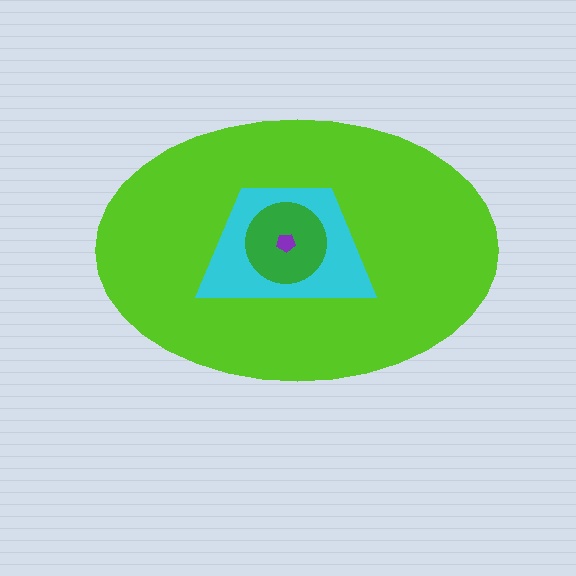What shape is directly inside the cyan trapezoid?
The green circle.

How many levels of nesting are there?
4.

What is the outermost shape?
The lime ellipse.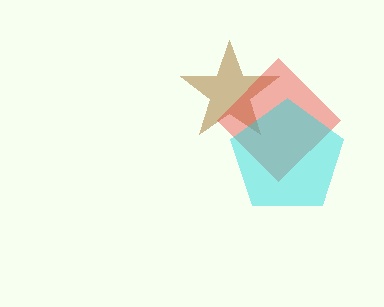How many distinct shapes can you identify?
There are 3 distinct shapes: a brown star, a red diamond, a cyan pentagon.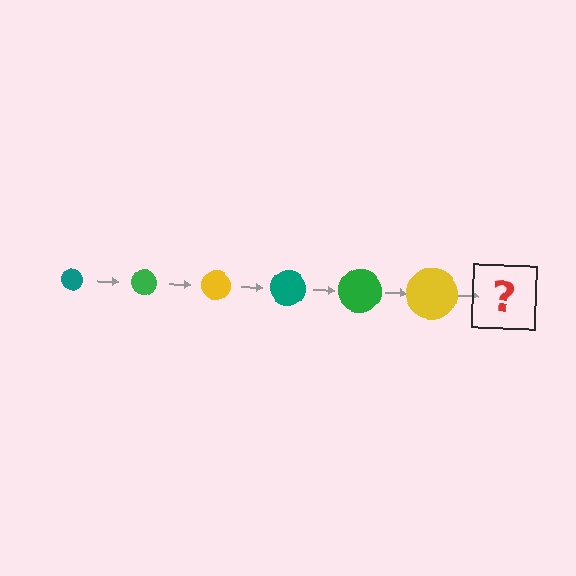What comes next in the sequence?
The next element should be a teal circle, larger than the previous one.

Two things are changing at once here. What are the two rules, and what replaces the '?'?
The two rules are that the circle grows larger each step and the color cycles through teal, green, and yellow. The '?' should be a teal circle, larger than the previous one.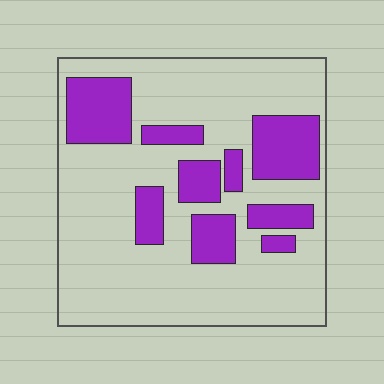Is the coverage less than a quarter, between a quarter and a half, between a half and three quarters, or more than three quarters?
Between a quarter and a half.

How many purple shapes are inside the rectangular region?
9.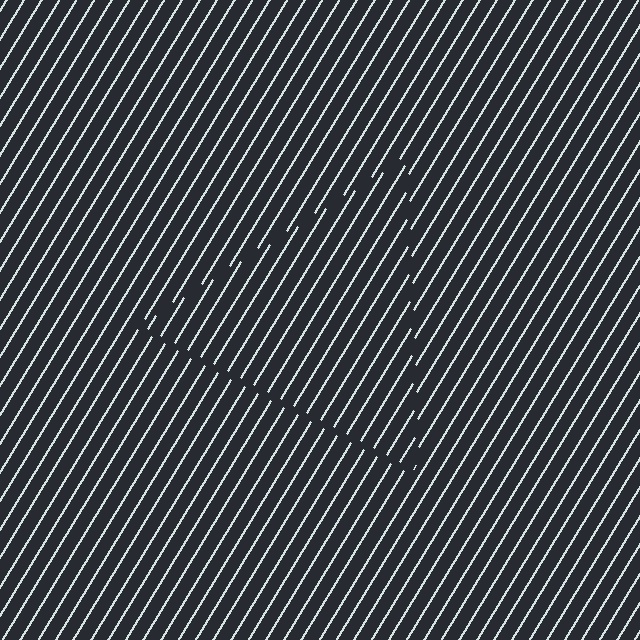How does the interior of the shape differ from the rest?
The interior of the shape contains the same grating, shifted by half a period — the contour is defined by the phase discontinuity where line-ends from the inner and outer gratings abut.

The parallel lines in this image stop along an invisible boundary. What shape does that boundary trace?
An illusory triangle. The interior of the shape contains the same grating, shifted by half a period — the contour is defined by the phase discontinuity where line-ends from the inner and outer gratings abut.